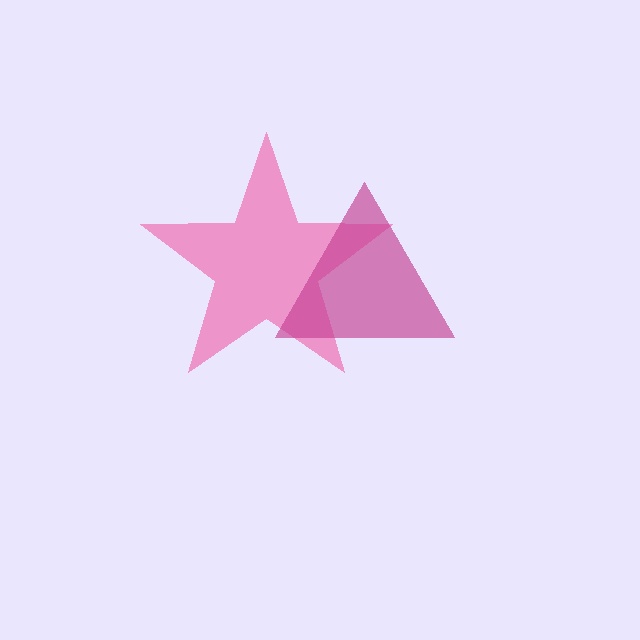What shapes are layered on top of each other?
The layered shapes are: a pink star, a magenta triangle.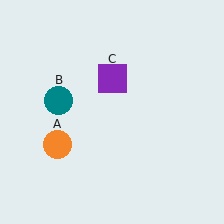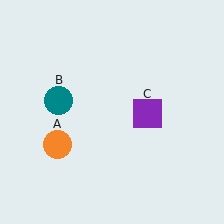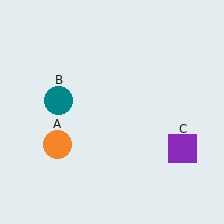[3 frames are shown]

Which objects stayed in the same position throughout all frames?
Orange circle (object A) and teal circle (object B) remained stationary.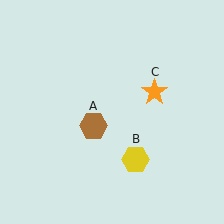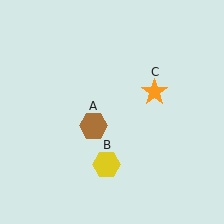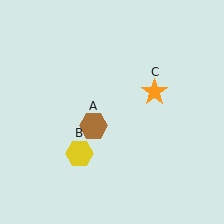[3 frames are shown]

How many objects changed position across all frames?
1 object changed position: yellow hexagon (object B).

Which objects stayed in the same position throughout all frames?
Brown hexagon (object A) and orange star (object C) remained stationary.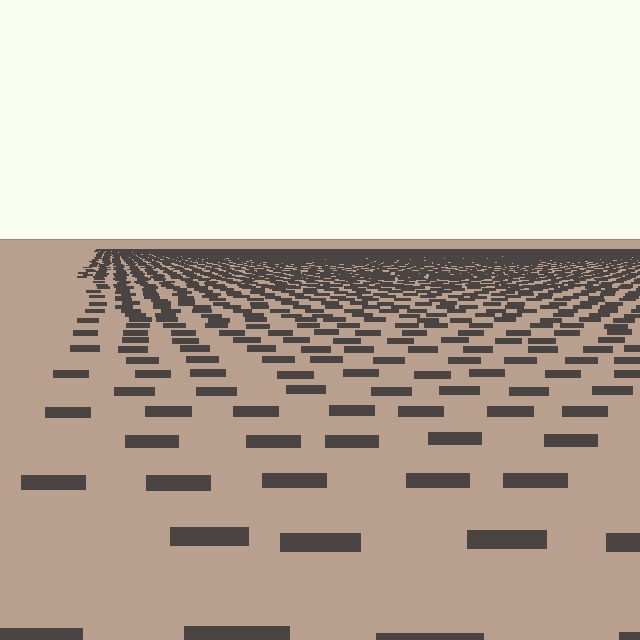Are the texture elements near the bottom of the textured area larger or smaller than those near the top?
Larger. Near the bottom, elements are closer to the viewer and appear at a bigger on-screen size.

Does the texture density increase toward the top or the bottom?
Density increases toward the top.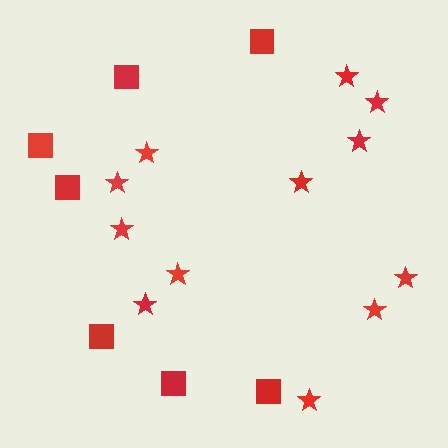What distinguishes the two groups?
There are 2 groups: one group of stars (12) and one group of squares (7).